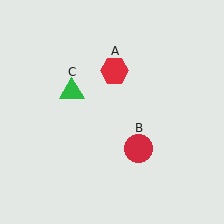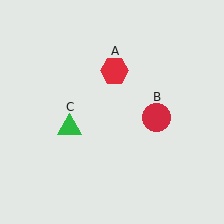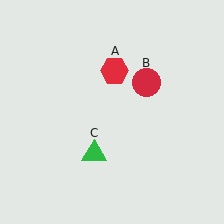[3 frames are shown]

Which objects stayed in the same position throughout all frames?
Red hexagon (object A) remained stationary.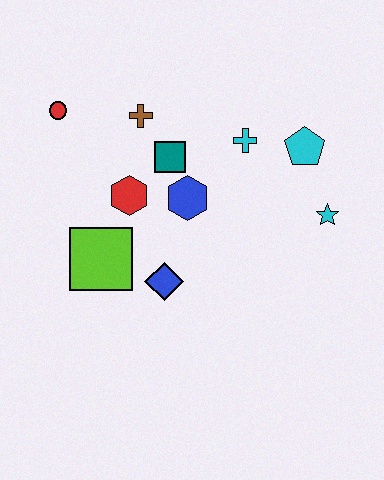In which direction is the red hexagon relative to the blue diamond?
The red hexagon is above the blue diamond.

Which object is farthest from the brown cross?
The cyan star is farthest from the brown cross.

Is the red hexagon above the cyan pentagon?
No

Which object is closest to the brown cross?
The teal square is closest to the brown cross.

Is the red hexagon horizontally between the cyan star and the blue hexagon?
No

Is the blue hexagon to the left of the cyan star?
Yes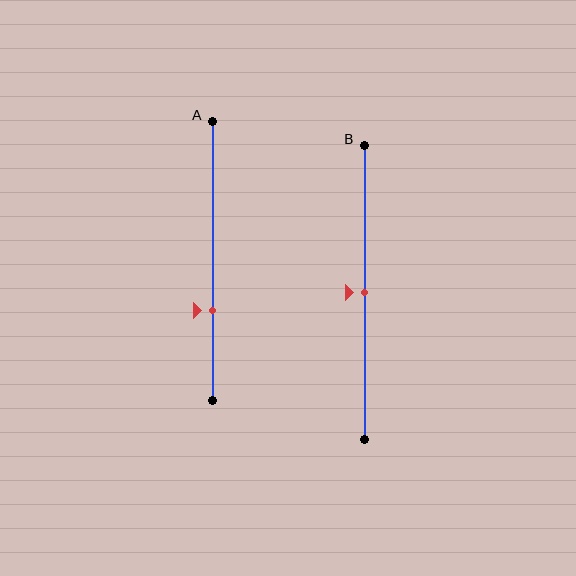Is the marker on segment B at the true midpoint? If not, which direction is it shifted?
Yes, the marker on segment B is at the true midpoint.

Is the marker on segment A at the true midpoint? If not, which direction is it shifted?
No, the marker on segment A is shifted downward by about 18% of the segment length.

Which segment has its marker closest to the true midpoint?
Segment B has its marker closest to the true midpoint.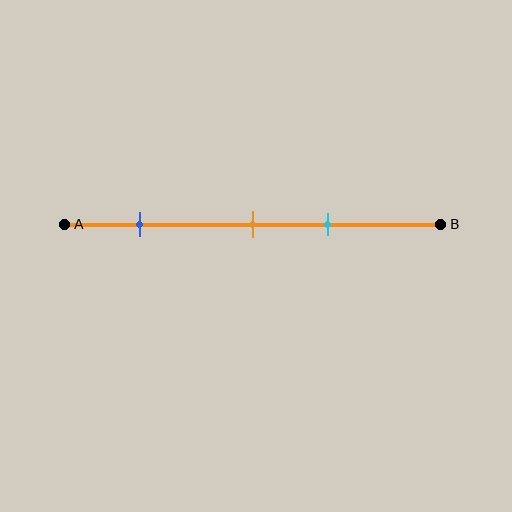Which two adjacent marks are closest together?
The orange and cyan marks are the closest adjacent pair.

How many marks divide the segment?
There are 3 marks dividing the segment.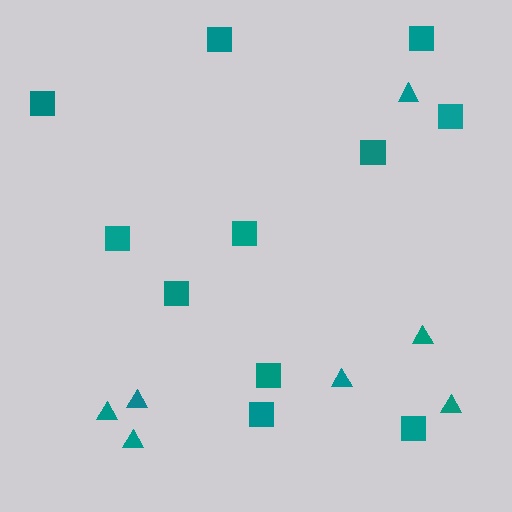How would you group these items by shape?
There are 2 groups: one group of squares (11) and one group of triangles (7).